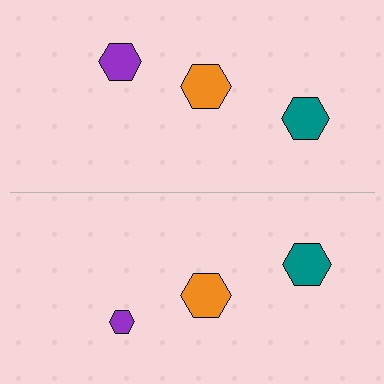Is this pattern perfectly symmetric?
No, the pattern is not perfectly symmetric. The purple hexagon on the bottom side has a different size than its mirror counterpart.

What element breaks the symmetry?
The purple hexagon on the bottom side has a different size than its mirror counterpart.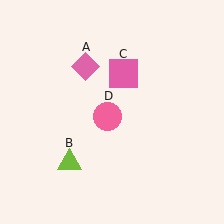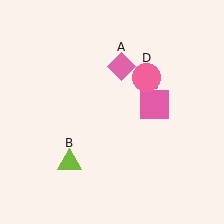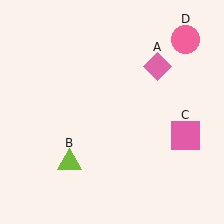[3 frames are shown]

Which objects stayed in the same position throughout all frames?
Lime triangle (object B) remained stationary.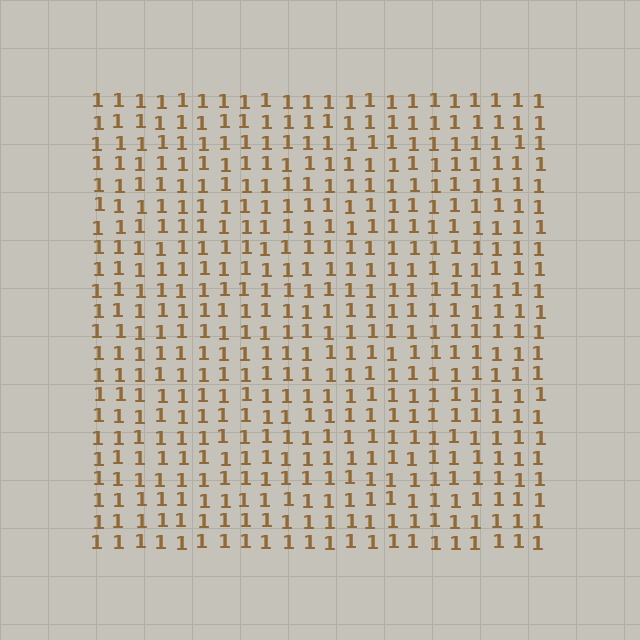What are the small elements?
The small elements are digit 1's.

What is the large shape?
The large shape is a square.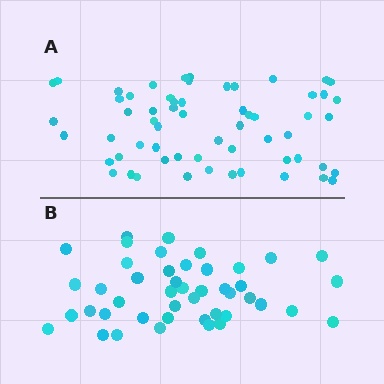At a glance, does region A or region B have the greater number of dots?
Region A (the top region) has more dots.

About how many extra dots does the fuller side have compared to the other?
Region A has approximately 15 more dots than region B.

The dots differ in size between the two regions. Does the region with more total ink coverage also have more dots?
No. Region B has more total ink coverage because its dots are larger, but region A actually contains more individual dots. Total area can be misleading — the number of items is what matters here.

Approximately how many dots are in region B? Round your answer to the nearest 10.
About 40 dots. (The exact count is 45, which rounds to 40.)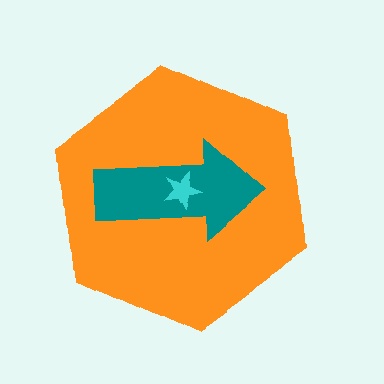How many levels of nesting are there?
3.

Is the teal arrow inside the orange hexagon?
Yes.